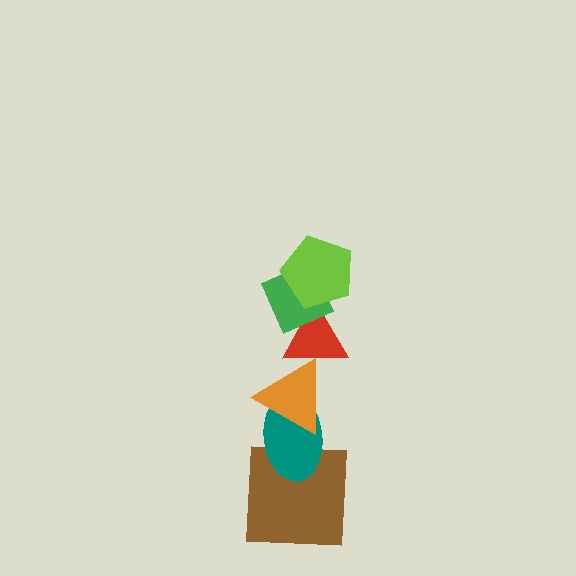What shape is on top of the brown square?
The teal ellipse is on top of the brown square.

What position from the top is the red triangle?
The red triangle is 3rd from the top.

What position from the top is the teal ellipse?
The teal ellipse is 5th from the top.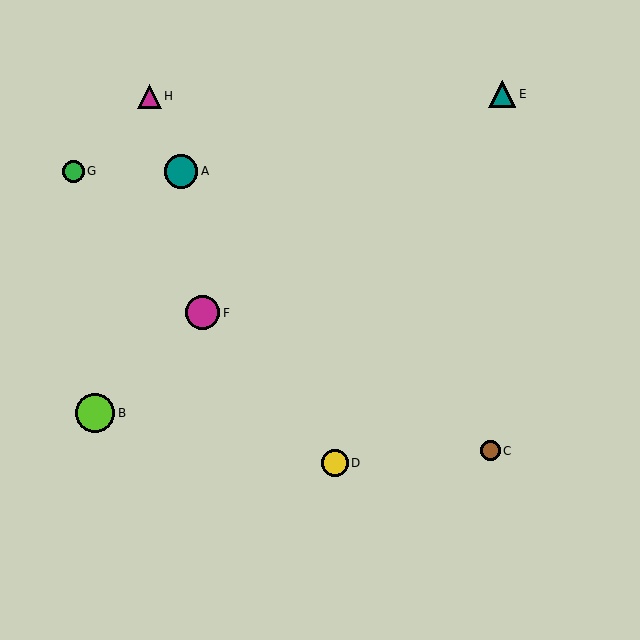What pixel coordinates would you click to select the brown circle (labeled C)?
Click at (490, 451) to select the brown circle C.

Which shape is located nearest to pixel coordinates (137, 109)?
The magenta triangle (labeled H) at (149, 96) is nearest to that location.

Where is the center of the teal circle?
The center of the teal circle is at (181, 171).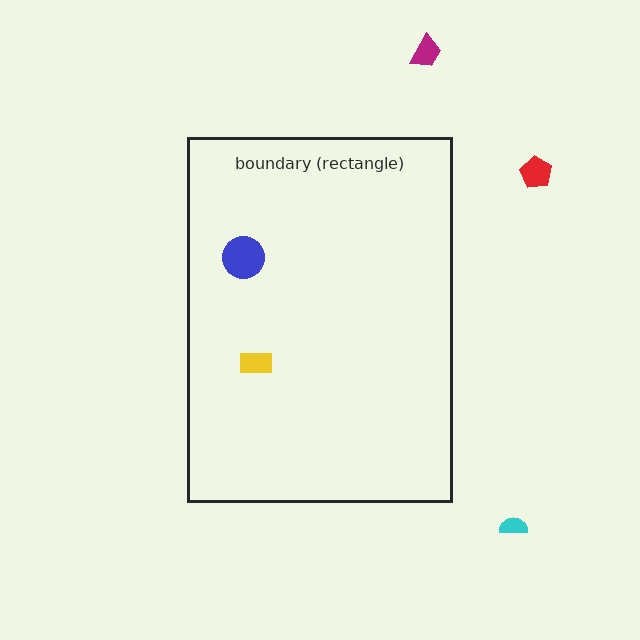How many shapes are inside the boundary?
2 inside, 3 outside.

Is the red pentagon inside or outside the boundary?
Outside.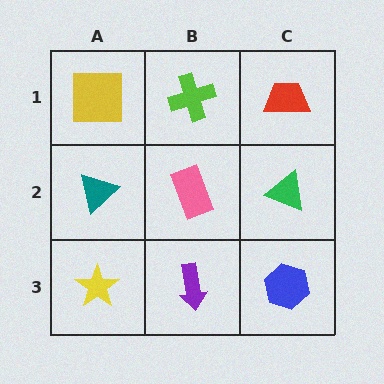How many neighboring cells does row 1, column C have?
2.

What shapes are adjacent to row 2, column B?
A lime cross (row 1, column B), a purple arrow (row 3, column B), a teal triangle (row 2, column A), a green triangle (row 2, column C).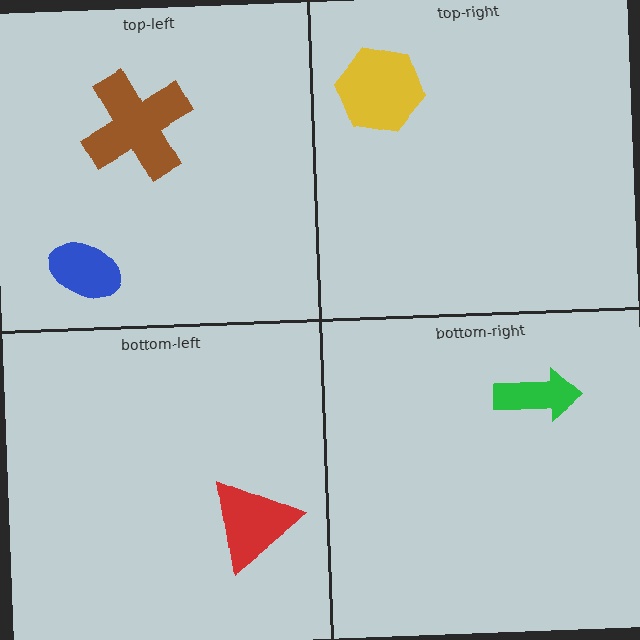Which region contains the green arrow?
The bottom-right region.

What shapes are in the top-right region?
The yellow hexagon.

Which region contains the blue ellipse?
The top-left region.